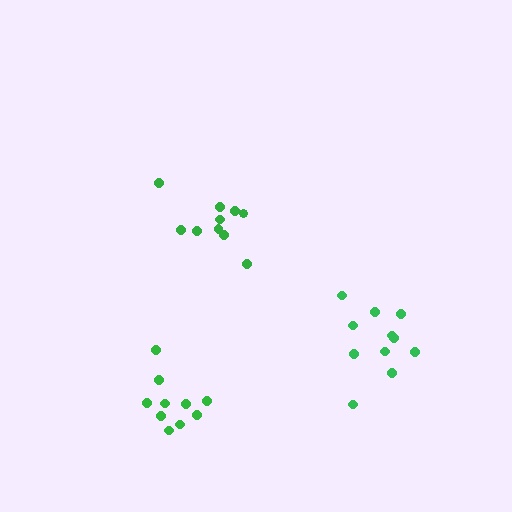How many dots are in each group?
Group 1: 10 dots, Group 2: 10 dots, Group 3: 11 dots (31 total).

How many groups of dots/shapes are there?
There are 3 groups.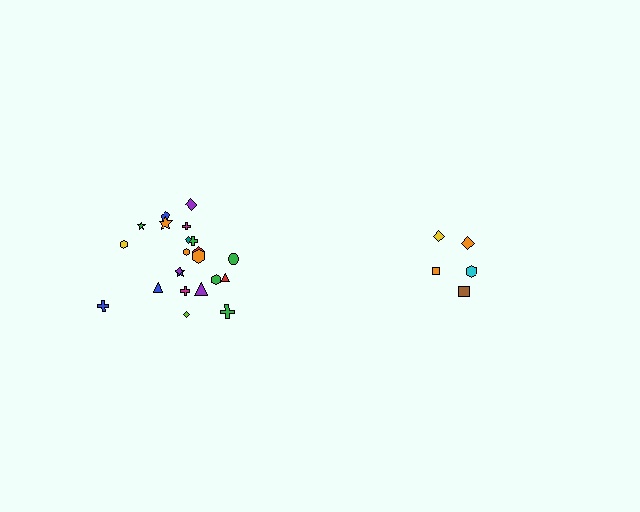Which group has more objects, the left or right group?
The left group.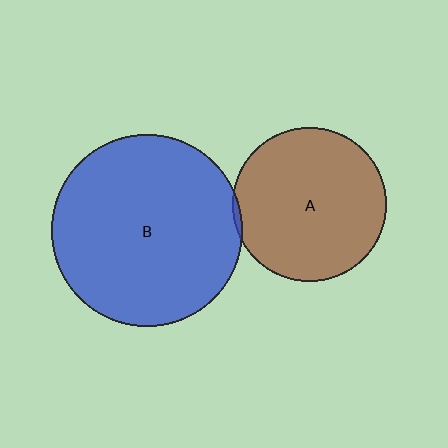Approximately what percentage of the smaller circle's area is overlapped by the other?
Approximately 5%.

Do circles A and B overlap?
Yes.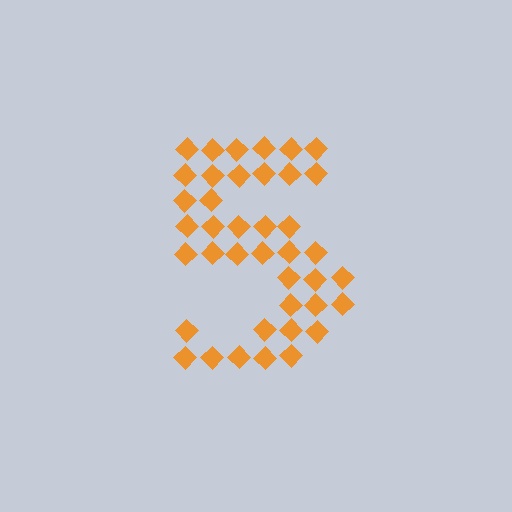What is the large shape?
The large shape is the digit 5.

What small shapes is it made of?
It is made of small diamonds.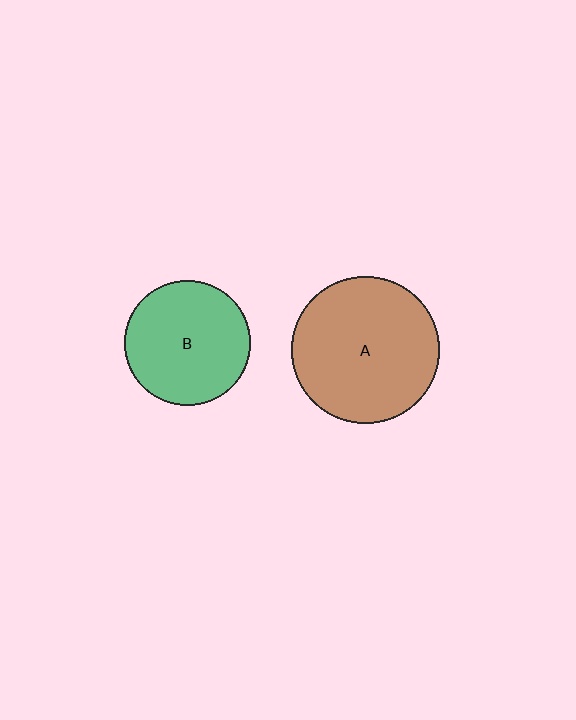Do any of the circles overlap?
No, none of the circles overlap.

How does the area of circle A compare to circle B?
Approximately 1.4 times.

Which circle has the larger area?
Circle A (brown).